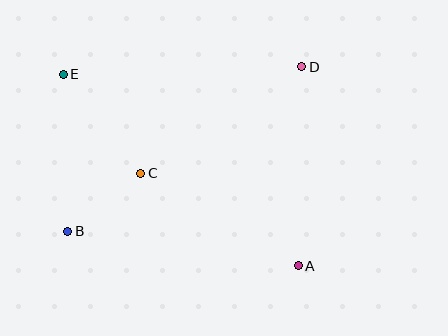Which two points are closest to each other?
Points B and C are closest to each other.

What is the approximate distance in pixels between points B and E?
The distance between B and E is approximately 157 pixels.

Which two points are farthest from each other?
Points A and E are farthest from each other.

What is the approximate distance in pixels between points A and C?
The distance between A and C is approximately 182 pixels.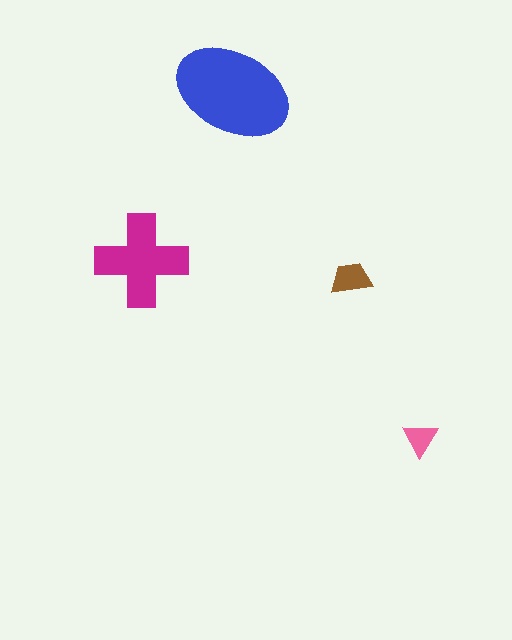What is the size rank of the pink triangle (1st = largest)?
4th.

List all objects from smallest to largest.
The pink triangle, the brown trapezoid, the magenta cross, the blue ellipse.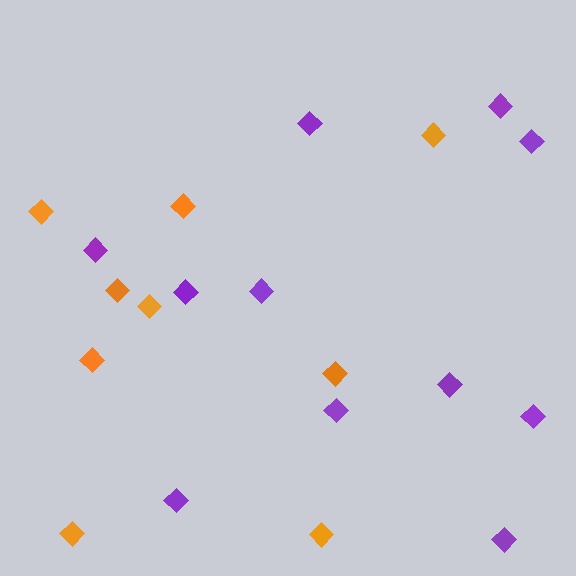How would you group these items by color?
There are 2 groups: one group of orange diamonds (9) and one group of purple diamonds (11).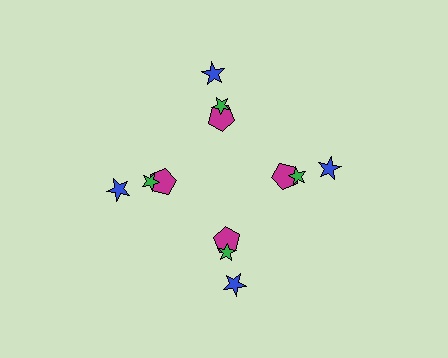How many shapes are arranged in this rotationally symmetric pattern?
There are 12 shapes, arranged in 4 groups of 3.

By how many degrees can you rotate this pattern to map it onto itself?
The pattern maps onto itself every 90 degrees of rotation.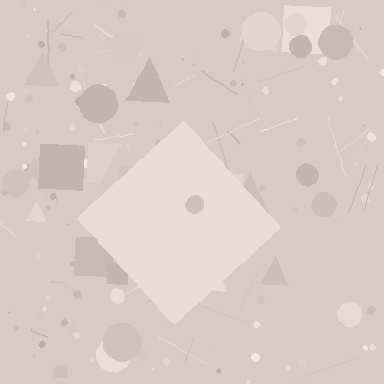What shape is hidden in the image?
A diamond is hidden in the image.